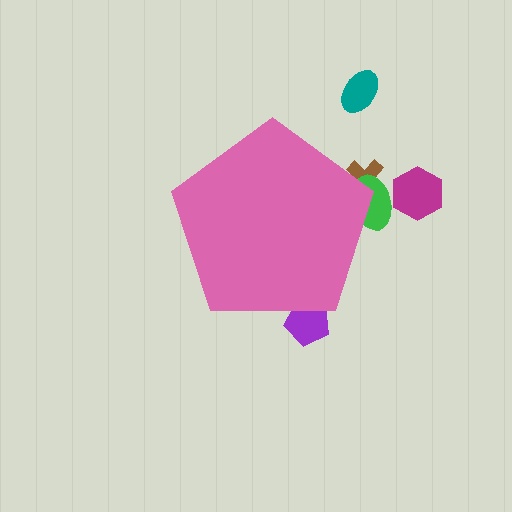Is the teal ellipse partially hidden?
No, the teal ellipse is fully visible.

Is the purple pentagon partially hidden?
Yes, the purple pentagon is partially hidden behind the pink pentagon.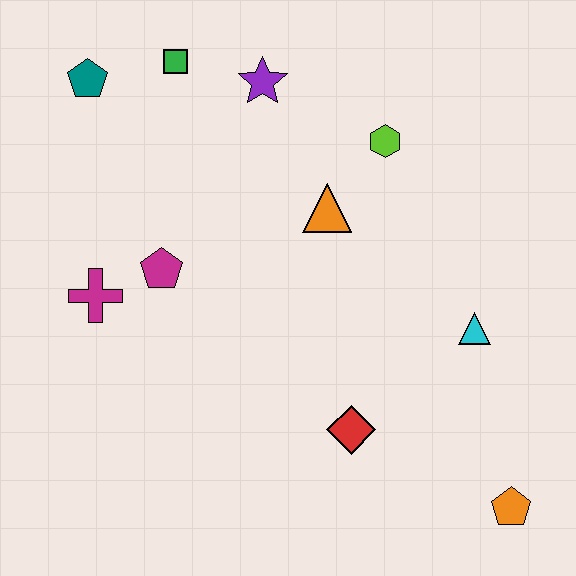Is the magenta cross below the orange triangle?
Yes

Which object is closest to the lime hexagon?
The orange triangle is closest to the lime hexagon.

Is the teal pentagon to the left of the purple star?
Yes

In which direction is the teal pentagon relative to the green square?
The teal pentagon is to the left of the green square.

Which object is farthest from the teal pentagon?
The orange pentagon is farthest from the teal pentagon.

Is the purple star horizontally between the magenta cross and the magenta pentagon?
No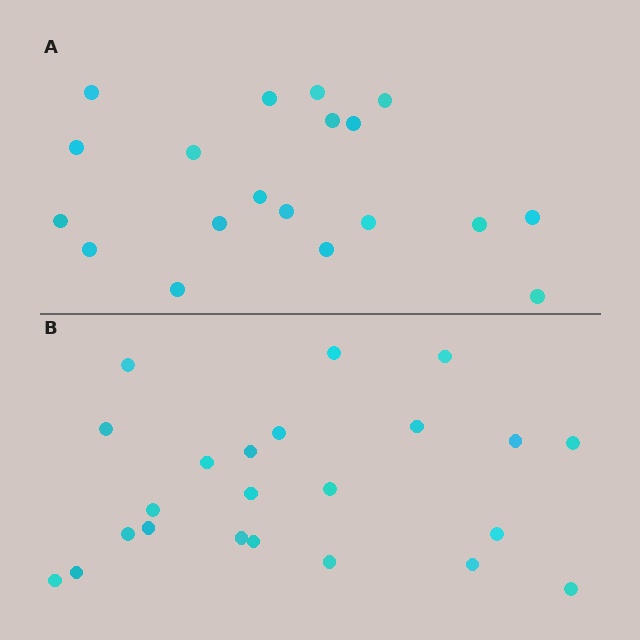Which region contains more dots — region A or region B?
Region B (the bottom region) has more dots.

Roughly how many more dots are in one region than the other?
Region B has about 4 more dots than region A.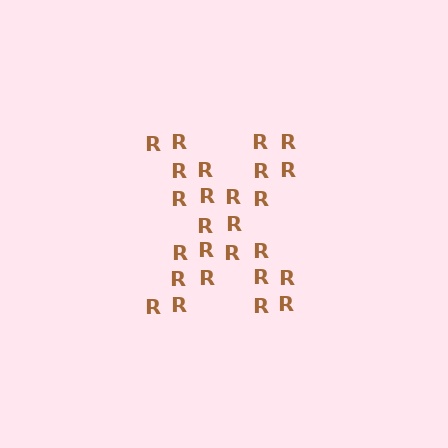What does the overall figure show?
The overall figure shows the letter X.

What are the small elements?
The small elements are letter R's.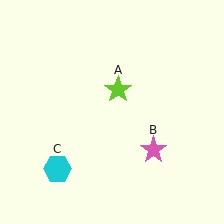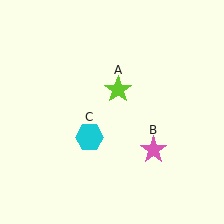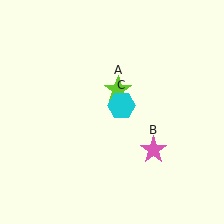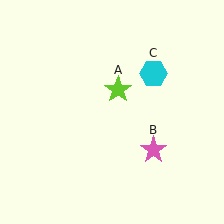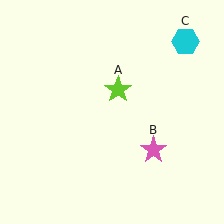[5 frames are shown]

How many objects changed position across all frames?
1 object changed position: cyan hexagon (object C).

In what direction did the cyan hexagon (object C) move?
The cyan hexagon (object C) moved up and to the right.